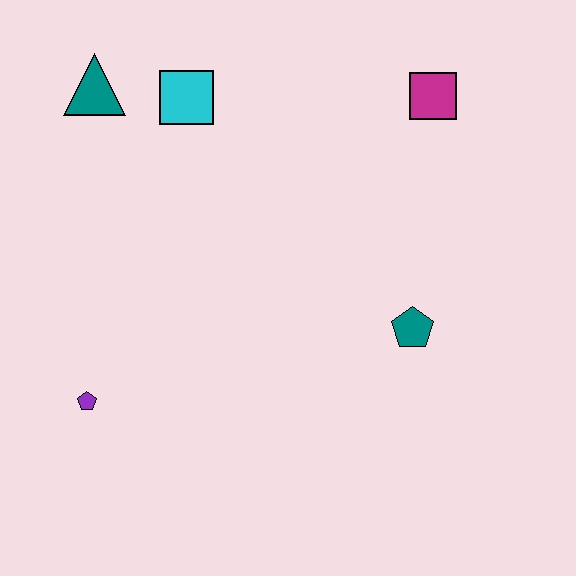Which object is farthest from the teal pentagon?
The teal triangle is farthest from the teal pentagon.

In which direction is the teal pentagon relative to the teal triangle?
The teal pentagon is to the right of the teal triangle.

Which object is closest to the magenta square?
The teal pentagon is closest to the magenta square.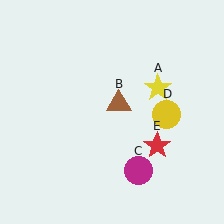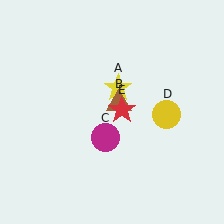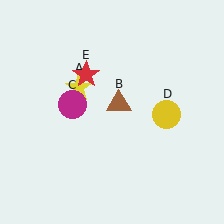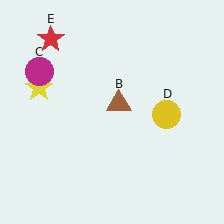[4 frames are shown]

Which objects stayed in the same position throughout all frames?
Brown triangle (object B) and yellow circle (object D) remained stationary.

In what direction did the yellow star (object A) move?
The yellow star (object A) moved left.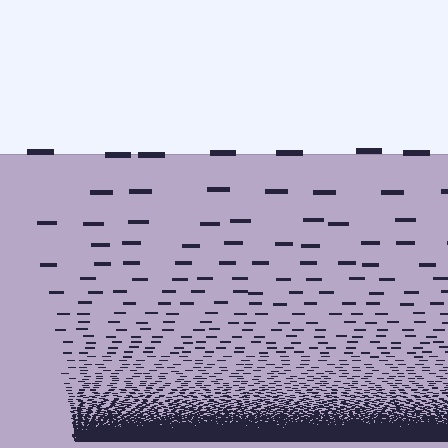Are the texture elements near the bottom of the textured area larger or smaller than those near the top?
Smaller. The gradient is inverted — elements near the bottom are smaller and denser.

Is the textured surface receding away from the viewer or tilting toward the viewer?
The surface appears to tilt toward the viewer. Texture elements get larger and sparser toward the top.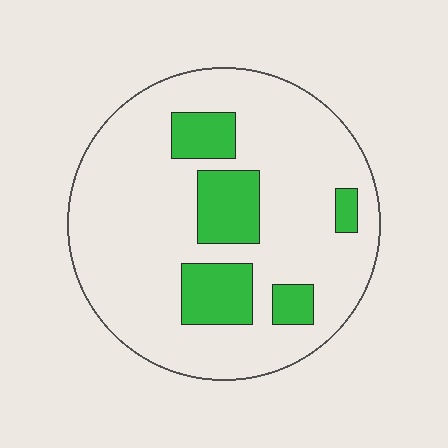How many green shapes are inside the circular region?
5.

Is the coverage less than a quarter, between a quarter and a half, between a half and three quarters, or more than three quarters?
Less than a quarter.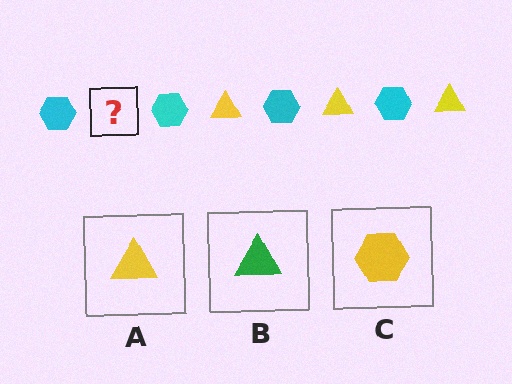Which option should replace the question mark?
Option A.